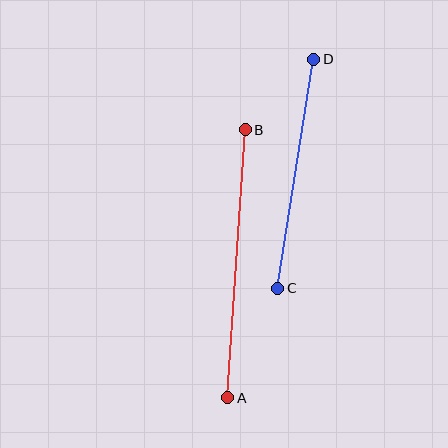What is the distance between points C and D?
The distance is approximately 232 pixels.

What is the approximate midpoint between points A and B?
The midpoint is at approximately (237, 264) pixels.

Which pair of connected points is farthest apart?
Points A and B are farthest apart.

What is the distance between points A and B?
The distance is approximately 269 pixels.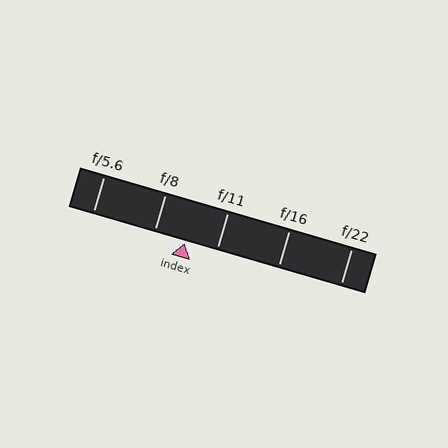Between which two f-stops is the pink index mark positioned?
The index mark is between f/8 and f/11.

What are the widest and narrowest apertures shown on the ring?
The widest aperture shown is f/5.6 and the narrowest is f/22.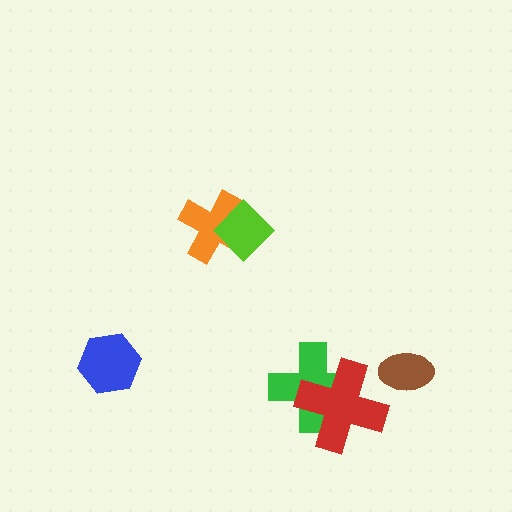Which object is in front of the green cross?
The red cross is in front of the green cross.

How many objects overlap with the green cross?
1 object overlaps with the green cross.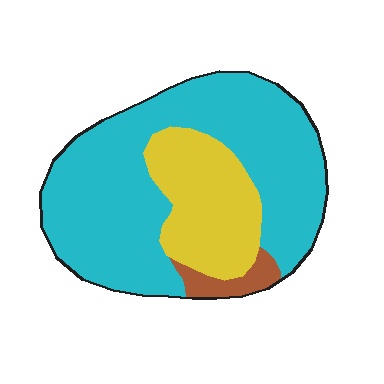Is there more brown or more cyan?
Cyan.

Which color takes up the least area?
Brown, at roughly 5%.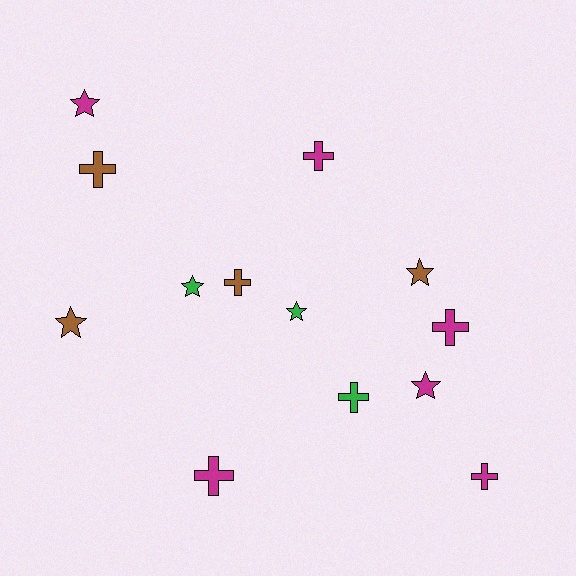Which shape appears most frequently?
Cross, with 7 objects.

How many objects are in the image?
There are 13 objects.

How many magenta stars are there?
There are 2 magenta stars.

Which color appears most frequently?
Magenta, with 6 objects.